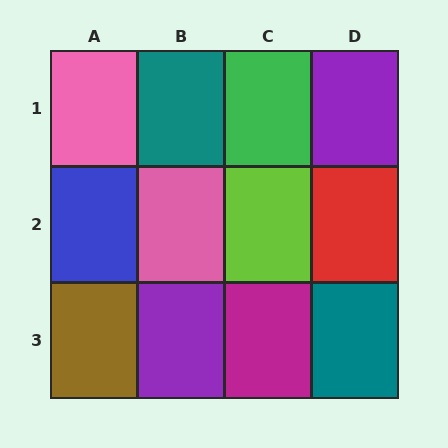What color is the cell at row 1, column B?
Teal.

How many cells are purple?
2 cells are purple.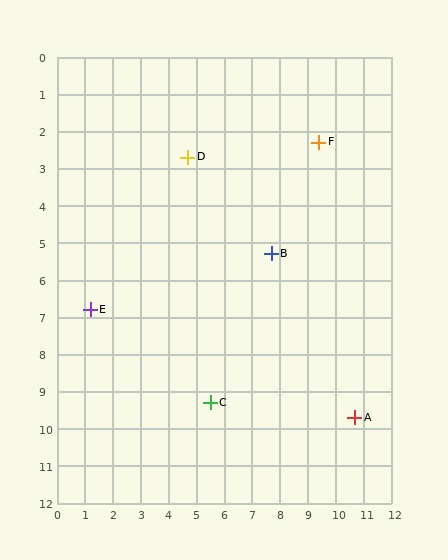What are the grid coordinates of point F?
Point F is at approximately (9.4, 2.3).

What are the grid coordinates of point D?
Point D is at approximately (4.7, 2.7).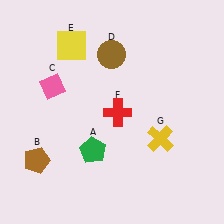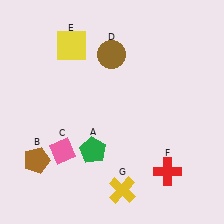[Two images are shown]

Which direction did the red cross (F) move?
The red cross (F) moved down.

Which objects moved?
The objects that moved are: the pink diamond (C), the red cross (F), the yellow cross (G).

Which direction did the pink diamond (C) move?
The pink diamond (C) moved down.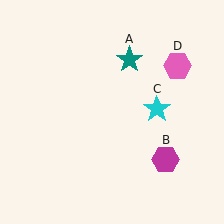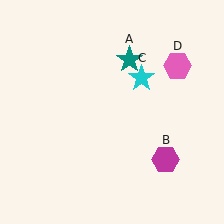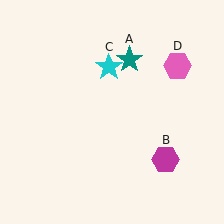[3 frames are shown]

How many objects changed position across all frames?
1 object changed position: cyan star (object C).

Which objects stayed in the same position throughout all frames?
Teal star (object A) and magenta hexagon (object B) and pink hexagon (object D) remained stationary.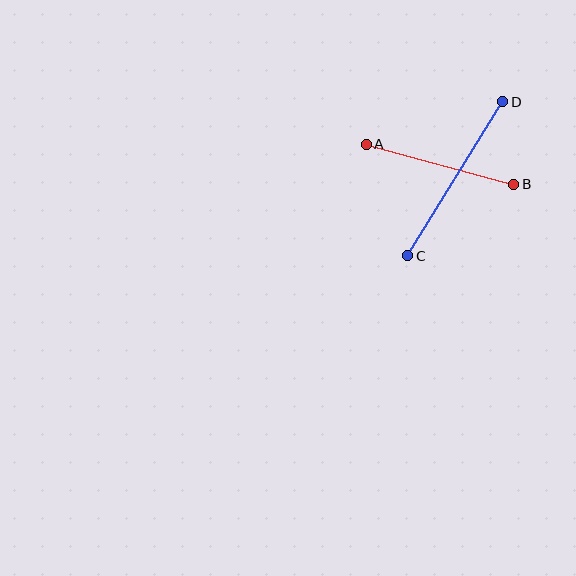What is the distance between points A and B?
The distance is approximately 153 pixels.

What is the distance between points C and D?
The distance is approximately 181 pixels.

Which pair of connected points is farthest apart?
Points C and D are farthest apart.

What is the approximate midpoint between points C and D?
The midpoint is at approximately (455, 179) pixels.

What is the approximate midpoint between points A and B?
The midpoint is at approximately (440, 164) pixels.